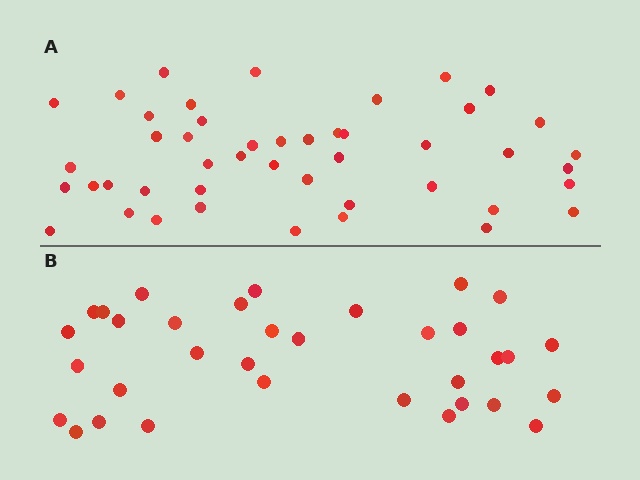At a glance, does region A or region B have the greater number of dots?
Region A (the top region) has more dots.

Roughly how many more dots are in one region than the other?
Region A has roughly 12 or so more dots than region B.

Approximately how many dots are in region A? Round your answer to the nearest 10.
About 50 dots. (The exact count is 46, which rounds to 50.)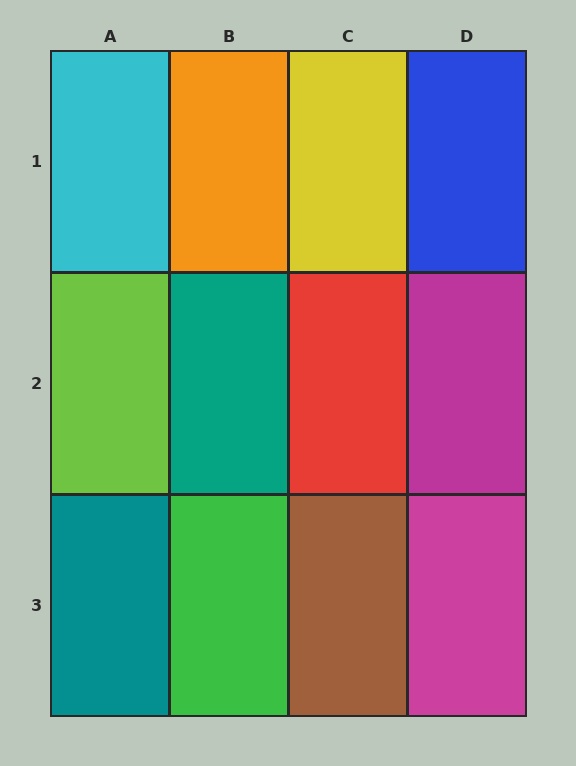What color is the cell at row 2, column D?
Magenta.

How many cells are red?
1 cell is red.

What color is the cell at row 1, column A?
Cyan.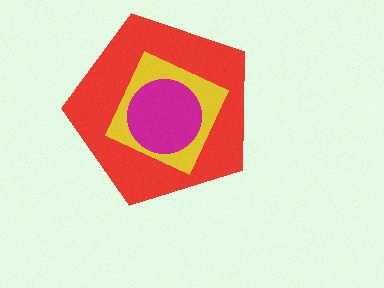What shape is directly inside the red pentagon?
The yellow square.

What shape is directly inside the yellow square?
The magenta circle.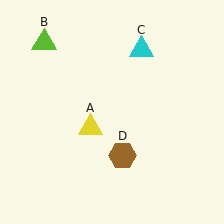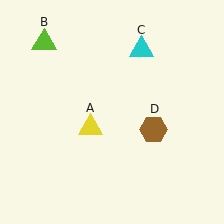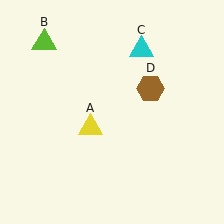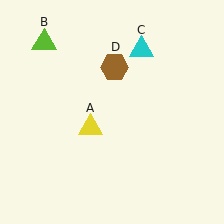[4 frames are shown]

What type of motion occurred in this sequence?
The brown hexagon (object D) rotated counterclockwise around the center of the scene.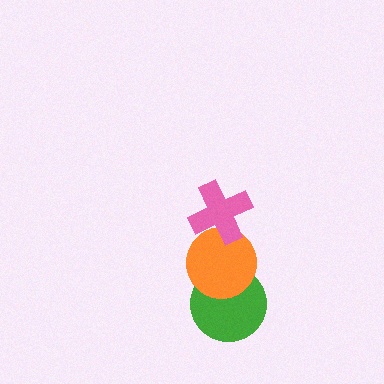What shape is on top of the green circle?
The orange circle is on top of the green circle.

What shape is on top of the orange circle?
The pink cross is on top of the orange circle.